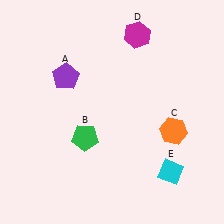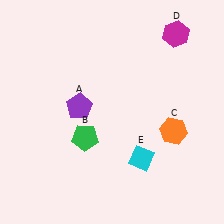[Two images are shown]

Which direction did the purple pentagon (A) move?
The purple pentagon (A) moved down.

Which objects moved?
The objects that moved are: the purple pentagon (A), the magenta hexagon (D), the cyan diamond (E).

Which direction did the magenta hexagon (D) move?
The magenta hexagon (D) moved right.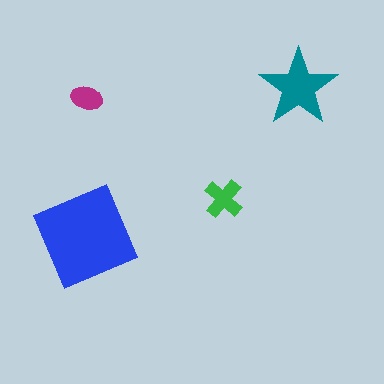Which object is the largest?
The blue diamond.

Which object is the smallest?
The magenta ellipse.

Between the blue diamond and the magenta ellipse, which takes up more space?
The blue diamond.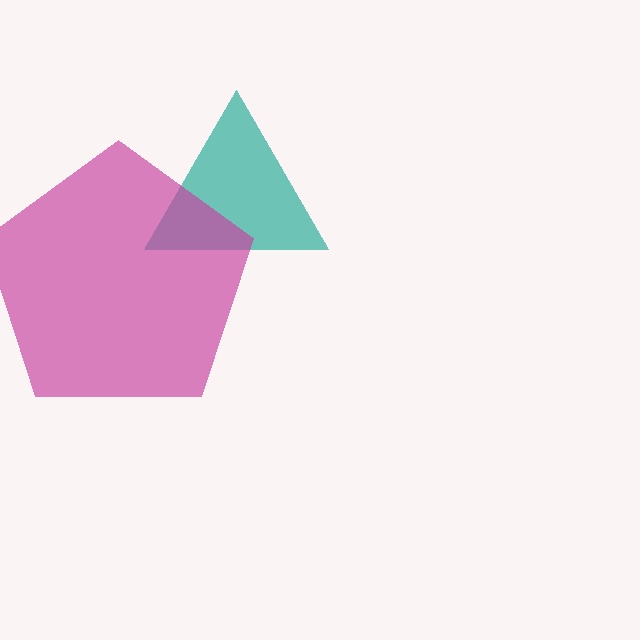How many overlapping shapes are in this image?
There are 2 overlapping shapes in the image.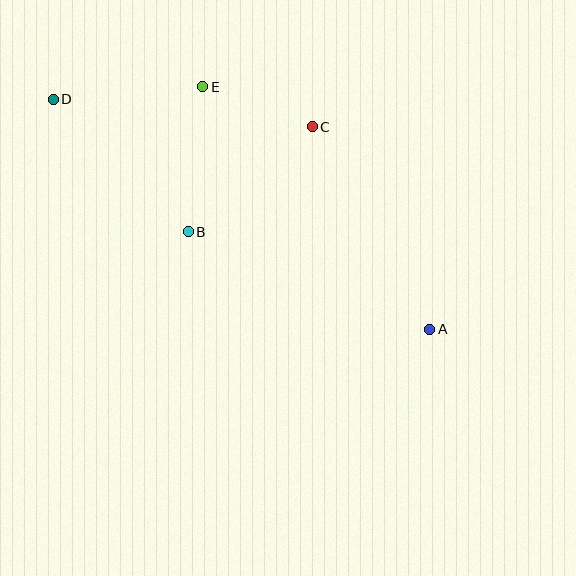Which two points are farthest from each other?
Points A and D are farthest from each other.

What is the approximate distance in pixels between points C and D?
The distance between C and D is approximately 261 pixels.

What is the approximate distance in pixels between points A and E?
The distance between A and E is approximately 332 pixels.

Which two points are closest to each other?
Points C and E are closest to each other.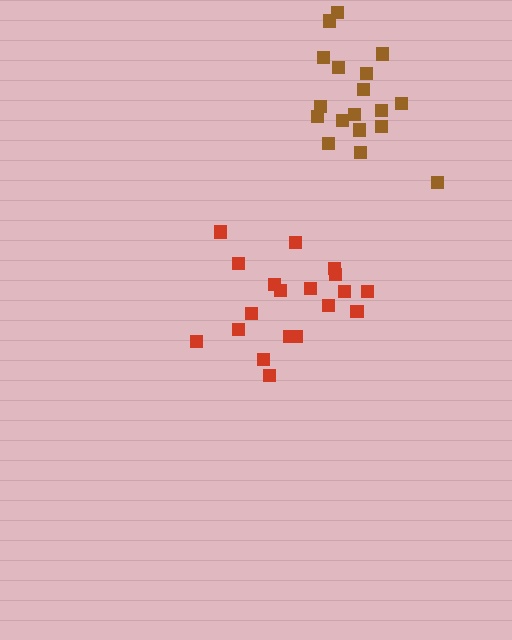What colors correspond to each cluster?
The clusters are colored: brown, red.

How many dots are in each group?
Group 1: 18 dots, Group 2: 19 dots (37 total).